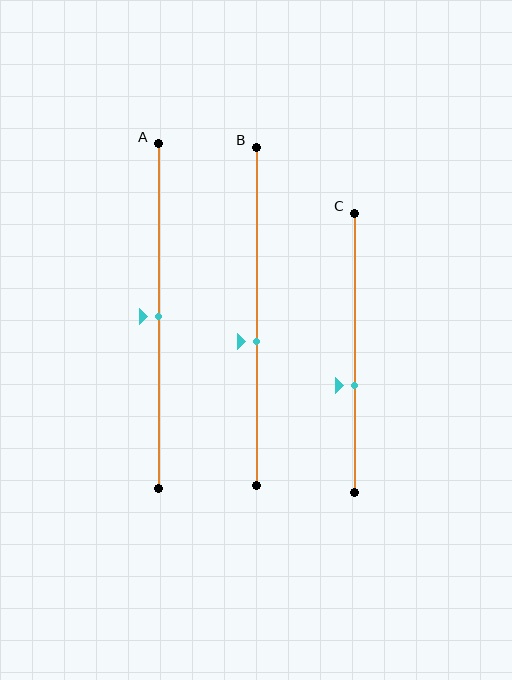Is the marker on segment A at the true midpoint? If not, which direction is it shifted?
Yes, the marker on segment A is at the true midpoint.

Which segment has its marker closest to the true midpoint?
Segment A has its marker closest to the true midpoint.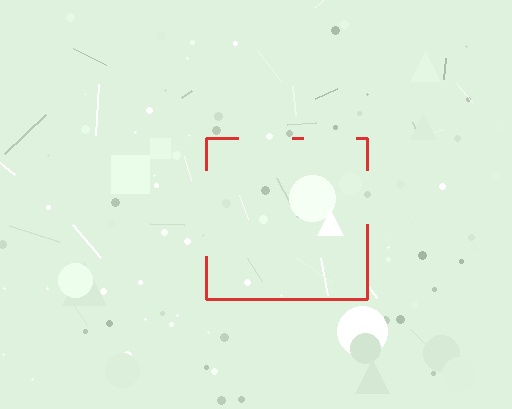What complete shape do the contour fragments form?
The contour fragments form a square.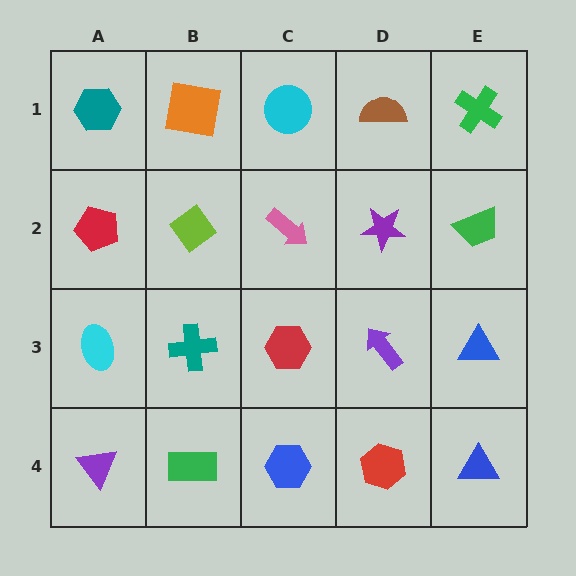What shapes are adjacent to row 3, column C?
A pink arrow (row 2, column C), a blue hexagon (row 4, column C), a teal cross (row 3, column B), a purple arrow (row 3, column D).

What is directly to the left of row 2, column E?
A purple star.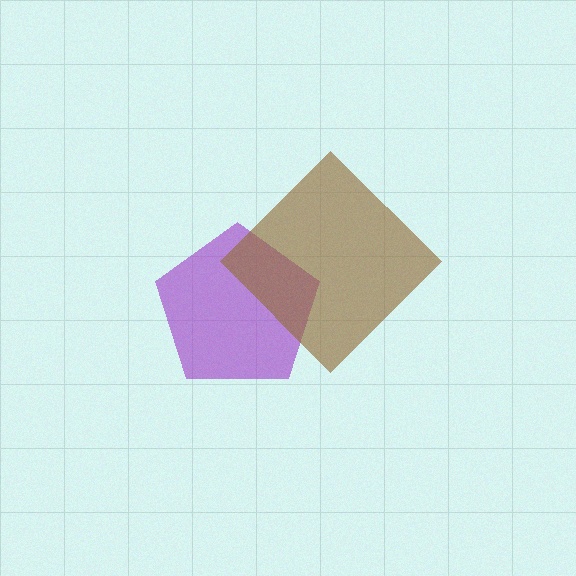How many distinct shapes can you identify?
There are 2 distinct shapes: a purple pentagon, a brown diamond.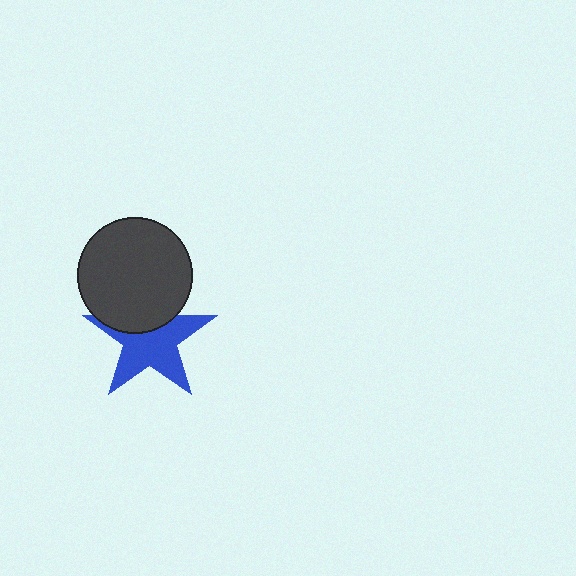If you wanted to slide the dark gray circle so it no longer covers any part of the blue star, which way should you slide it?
Slide it up — that is the most direct way to separate the two shapes.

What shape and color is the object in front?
The object in front is a dark gray circle.